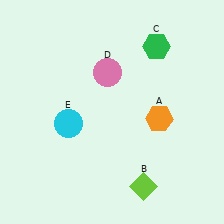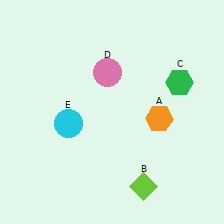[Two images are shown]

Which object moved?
The green hexagon (C) moved down.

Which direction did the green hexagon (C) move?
The green hexagon (C) moved down.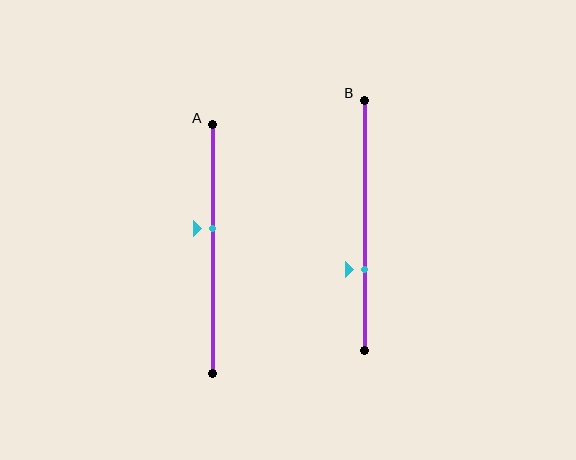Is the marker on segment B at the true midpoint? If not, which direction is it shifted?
No, the marker on segment B is shifted downward by about 18% of the segment length.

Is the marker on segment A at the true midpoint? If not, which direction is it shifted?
No, the marker on segment A is shifted upward by about 8% of the segment length.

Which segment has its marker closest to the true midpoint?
Segment A has its marker closest to the true midpoint.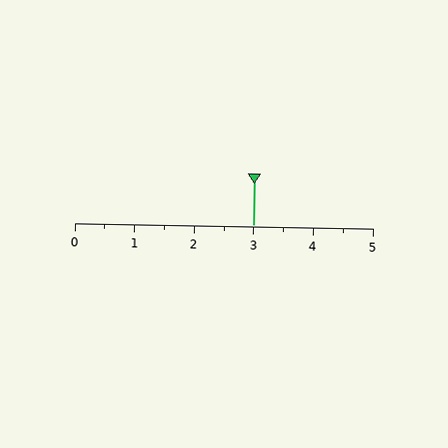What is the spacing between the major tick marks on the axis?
The major ticks are spaced 1 apart.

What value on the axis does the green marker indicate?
The marker indicates approximately 3.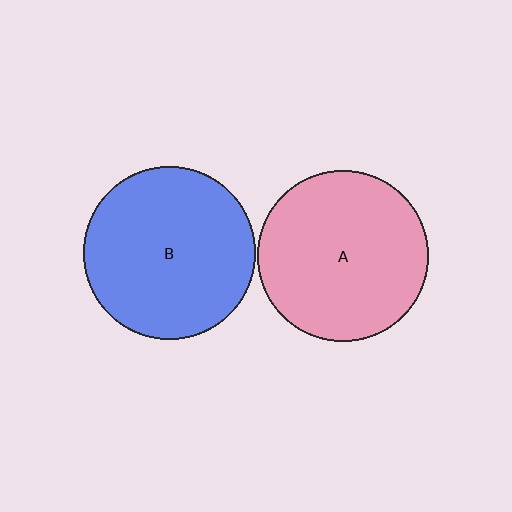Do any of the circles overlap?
No, none of the circles overlap.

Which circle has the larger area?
Circle B (blue).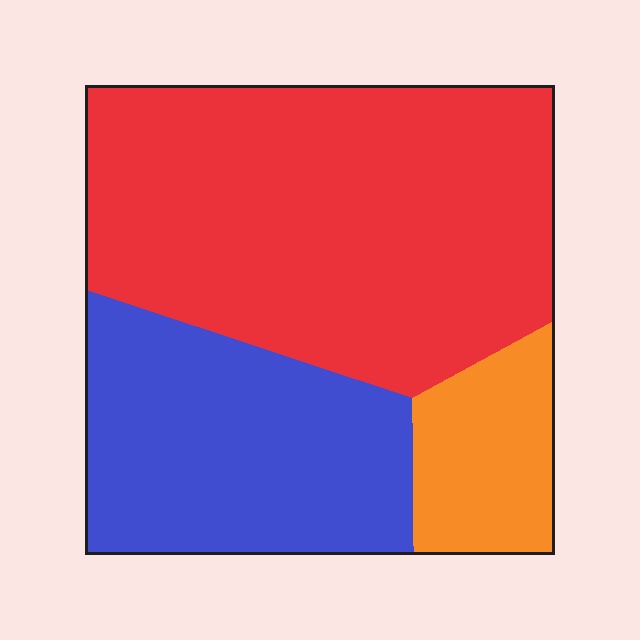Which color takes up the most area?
Red, at roughly 55%.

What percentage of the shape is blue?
Blue covers 31% of the shape.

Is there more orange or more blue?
Blue.